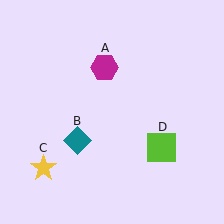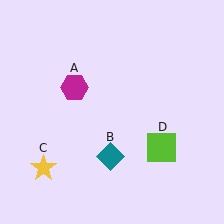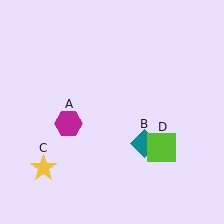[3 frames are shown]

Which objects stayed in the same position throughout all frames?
Yellow star (object C) and lime square (object D) remained stationary.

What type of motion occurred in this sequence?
The magenta hexagon (object A), teal diamond (object B) rotated counterclockwise around the center of the scene.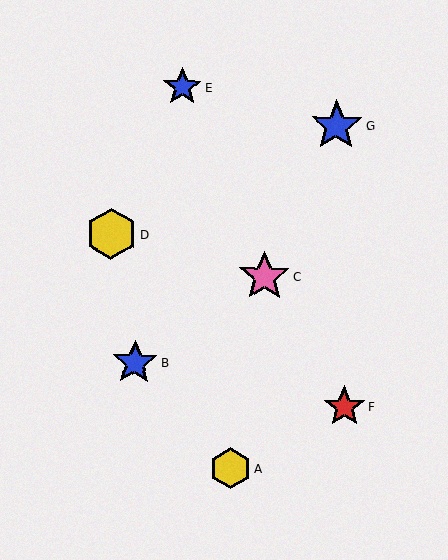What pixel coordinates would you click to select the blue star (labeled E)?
Click at (183, 87) to select the blue star E.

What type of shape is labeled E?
Shape E is a blue star.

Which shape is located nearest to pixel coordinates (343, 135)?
The blue star (labeled G) at (337, 125) is nearest to that location.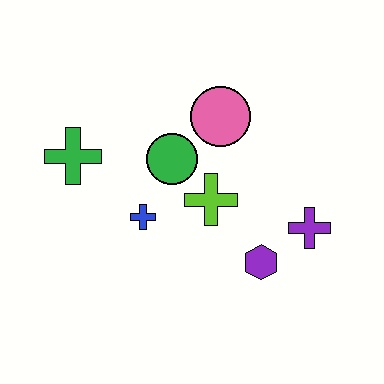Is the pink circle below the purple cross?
No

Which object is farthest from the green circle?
The purple cross is farthest from the green circle.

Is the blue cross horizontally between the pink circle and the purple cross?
No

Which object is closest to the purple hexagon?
The purple cross is closest to the purple hexagon.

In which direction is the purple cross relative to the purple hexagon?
The purple cross is to the right of the purple hexagon.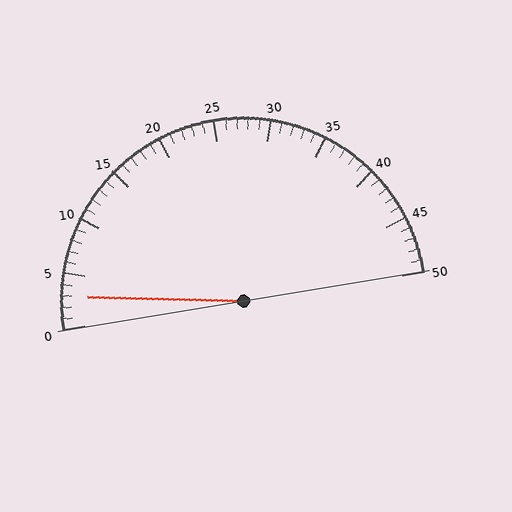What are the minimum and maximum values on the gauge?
The gauge ranges from 0 to 50.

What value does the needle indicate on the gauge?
The needle indicates approximately 3.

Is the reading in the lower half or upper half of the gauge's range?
The reading is in the lower half of the range (0 to 50).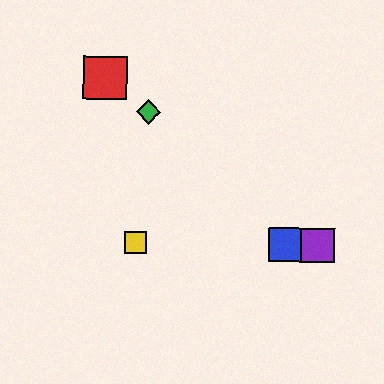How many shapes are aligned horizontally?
3 shapes (the blue square, the yellow square, the purple square) are aligned horizontally.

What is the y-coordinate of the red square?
The red square is at y≈78.